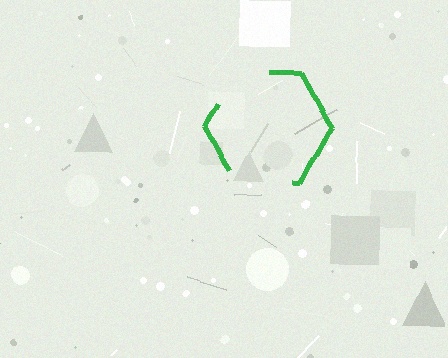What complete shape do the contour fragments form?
The contour fragments form a hexagon.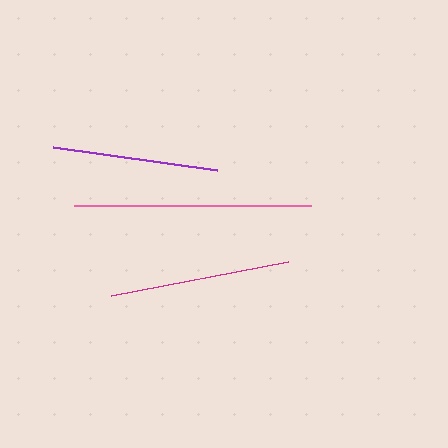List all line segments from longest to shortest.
From longest to shortest: pink, magenta, purple.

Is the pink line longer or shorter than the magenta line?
The pink line is longer than the magenta line.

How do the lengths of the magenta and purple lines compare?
The magenta and purple lines are approximately the same length.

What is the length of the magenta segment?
The magenta segment is approximately 180 pixels long.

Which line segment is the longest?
The pink line is the longest at approximately 237 pixels.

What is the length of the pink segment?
The pink segment is approximately 237 pixels long.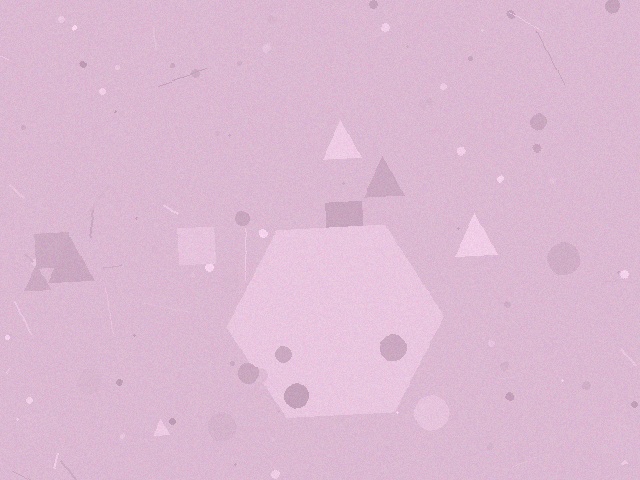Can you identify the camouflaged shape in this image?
The camouflaged shape is a hexagon.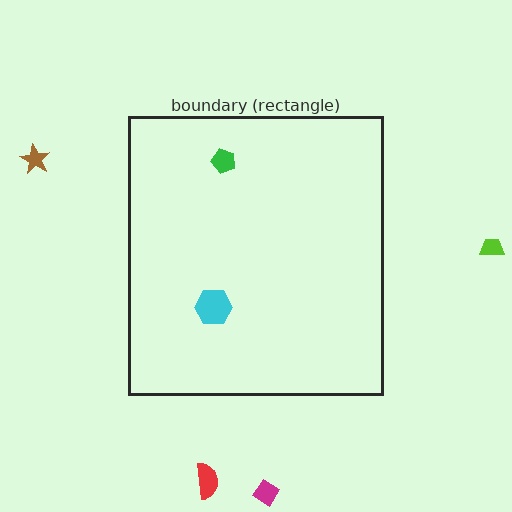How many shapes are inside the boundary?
2 inside, 4 outside.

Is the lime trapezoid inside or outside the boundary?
Outside.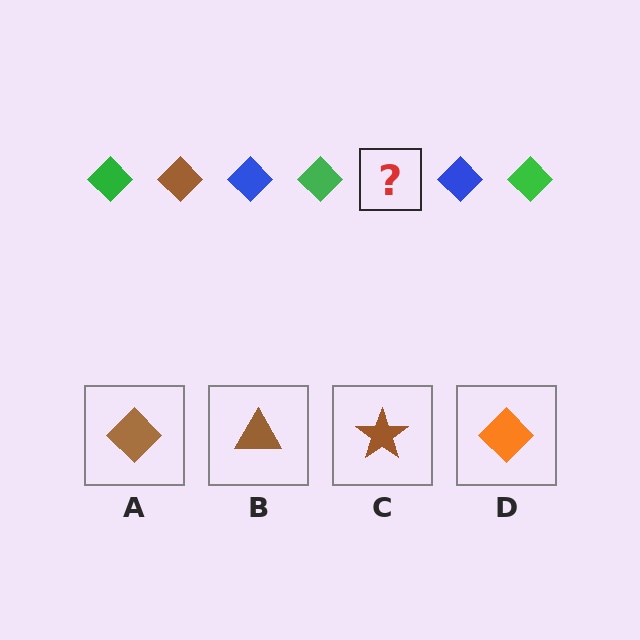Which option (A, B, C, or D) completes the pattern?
A.